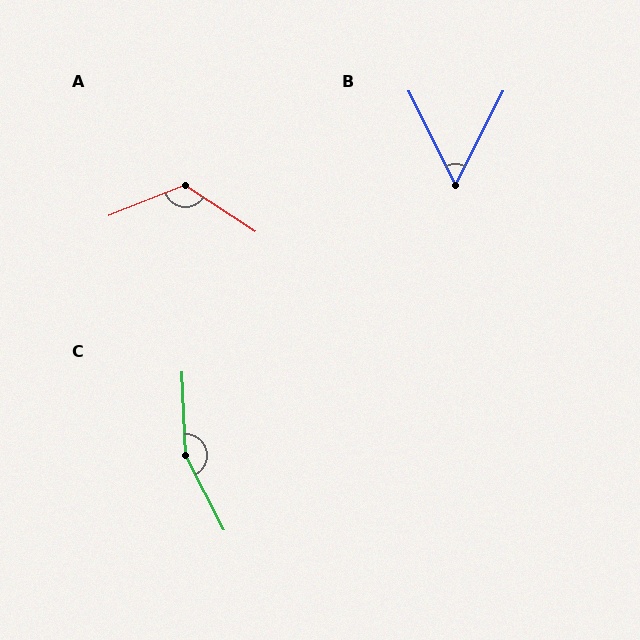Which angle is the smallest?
B, at approximately 53 degrees.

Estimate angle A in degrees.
Approximately 125 degrees.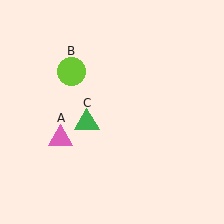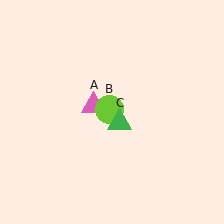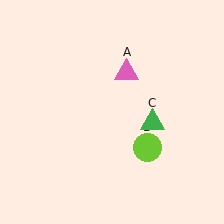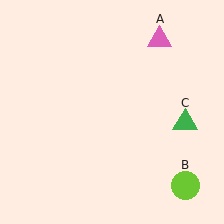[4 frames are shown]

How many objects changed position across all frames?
3 objects changed position: pink triangle (object A), lime circle (object B), green triangle (object C).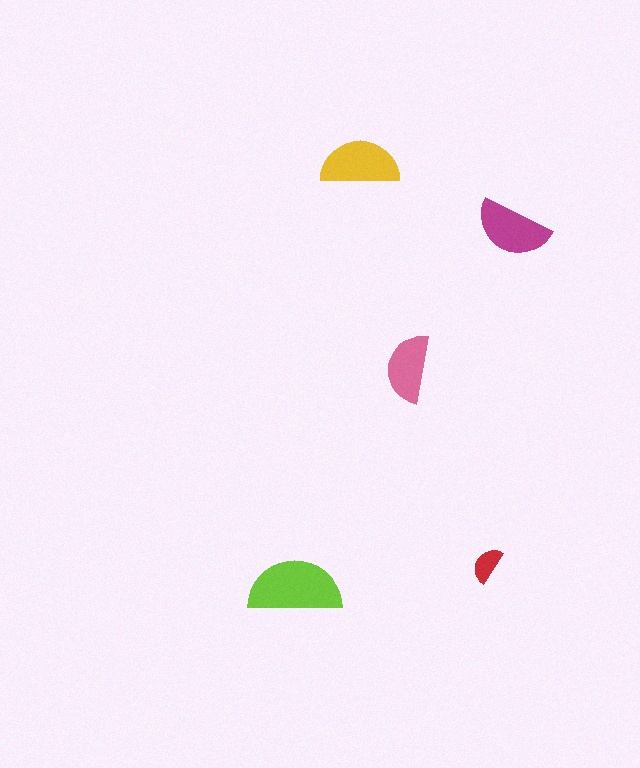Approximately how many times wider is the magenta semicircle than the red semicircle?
About 2 times wider.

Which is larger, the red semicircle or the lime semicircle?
The lime one.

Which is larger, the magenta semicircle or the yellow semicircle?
The yellow one.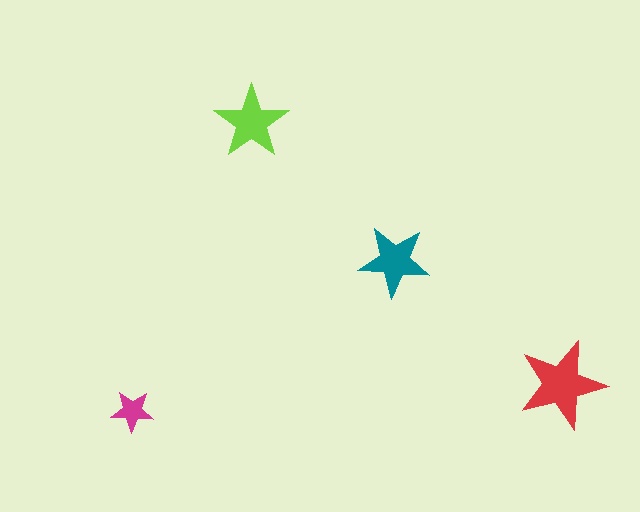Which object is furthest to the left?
The magenta star is leftmost.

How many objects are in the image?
There are 4 objects in the image.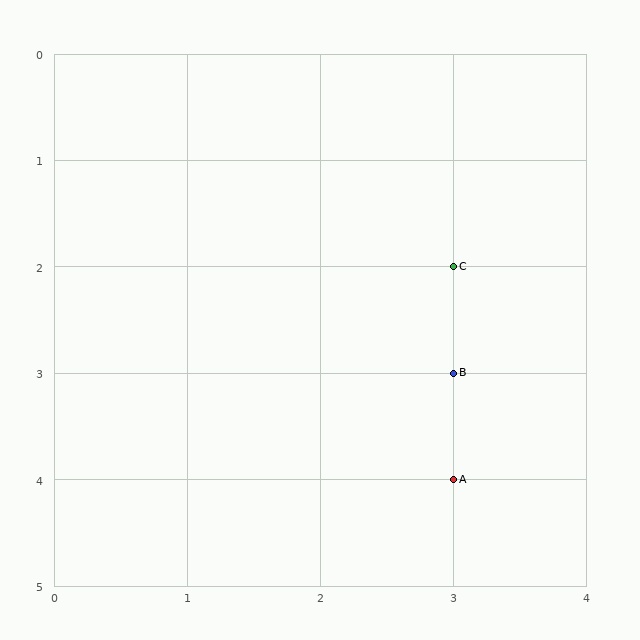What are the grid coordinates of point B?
Point B is at grid coordinates (3, 3).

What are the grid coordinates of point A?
Point A is at grid coordinates (3, 4).